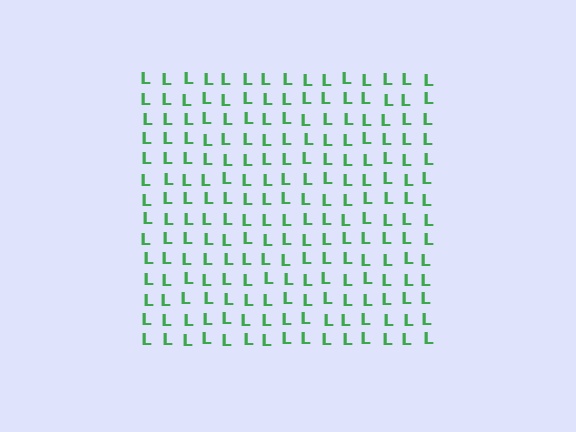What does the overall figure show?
The overall figure shows a square.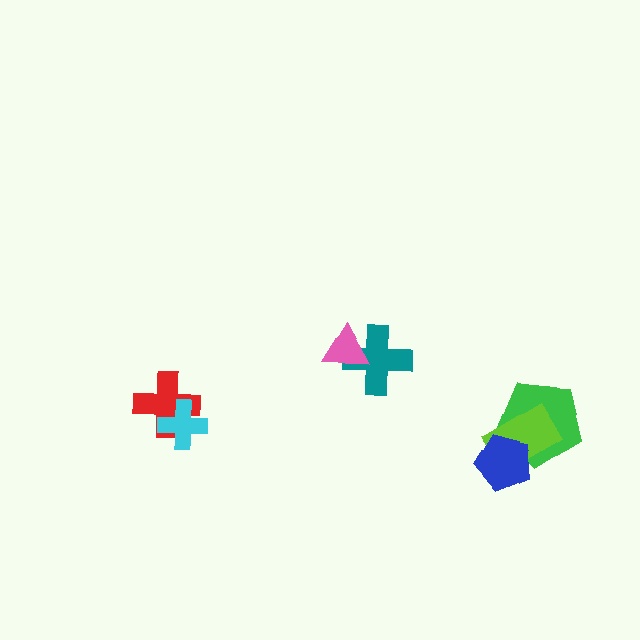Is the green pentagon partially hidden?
Yes, it is partially covered by another shape.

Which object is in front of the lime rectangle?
The blue pentagon is in front of the lime rectangle.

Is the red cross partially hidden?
Yes, it is partially covered by another shape.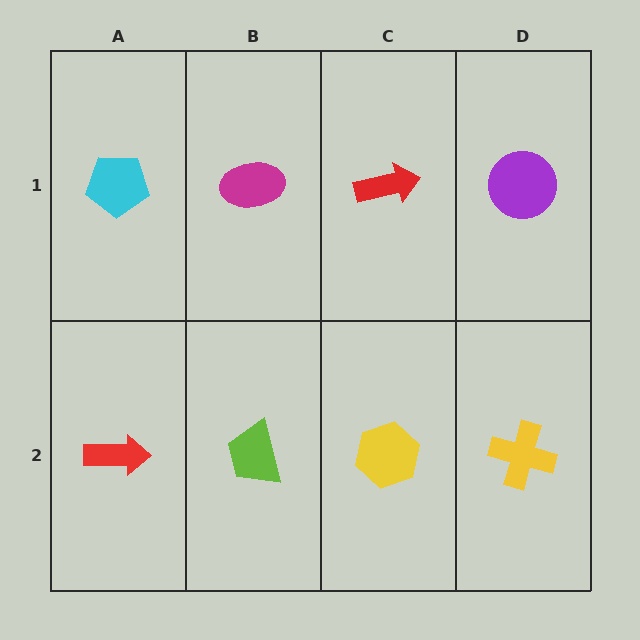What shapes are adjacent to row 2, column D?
A purple circle (row 1, column D), a yellow hexagon (row 2, column C).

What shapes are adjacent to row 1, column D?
A yellow cross (row 2, column D), a red arrow (row 1, column C).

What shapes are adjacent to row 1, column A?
A red arrow (row 2, column A), a magenta ellipse (row 1, column B).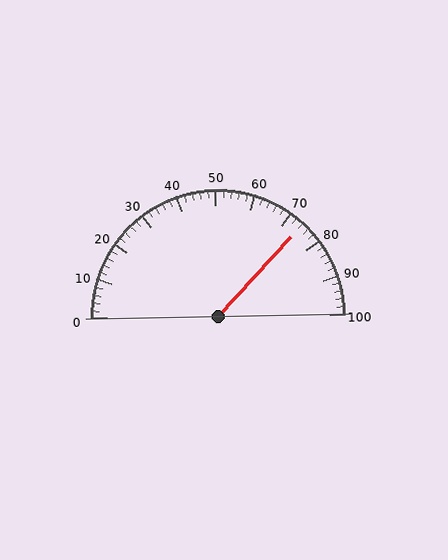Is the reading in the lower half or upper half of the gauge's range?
The reading is in the upper half of the range (0 to 100).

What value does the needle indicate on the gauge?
The needle indicates approximately 74.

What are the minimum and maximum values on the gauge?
The gauge ranges from 0 to 100.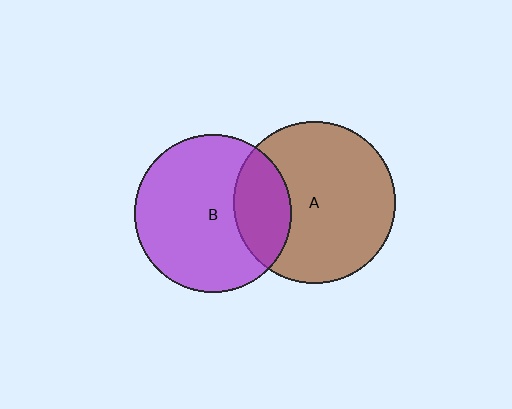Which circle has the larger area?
Circle A (brown).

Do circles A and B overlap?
Yes.